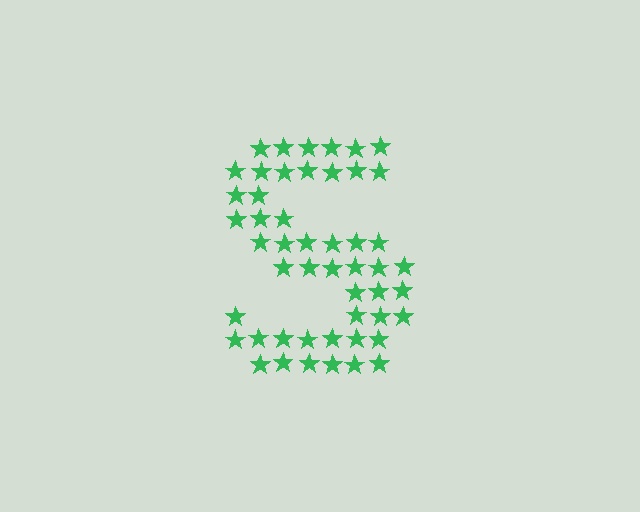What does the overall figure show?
The overall figure shows the letter S.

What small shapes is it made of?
It is made of small stars.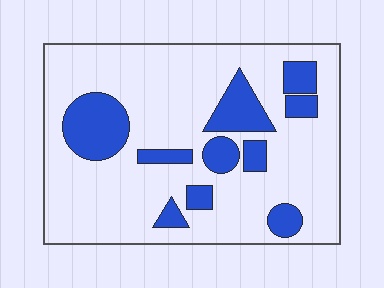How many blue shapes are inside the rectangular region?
10.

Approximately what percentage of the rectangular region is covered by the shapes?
Approximately 20%.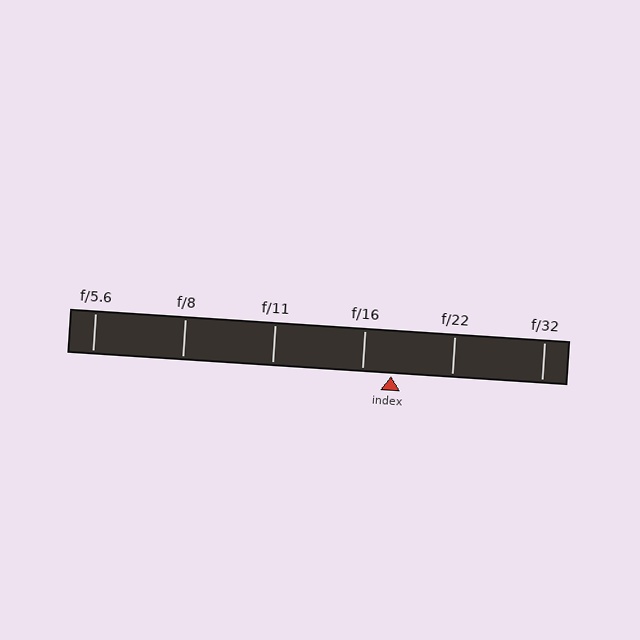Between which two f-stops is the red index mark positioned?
The index mark is between f/16 and f/22.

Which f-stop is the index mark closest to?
The index mark is closest to f/16.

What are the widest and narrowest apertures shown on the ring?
The widest aperture shown is f/5.6 and the narrowest is f/32.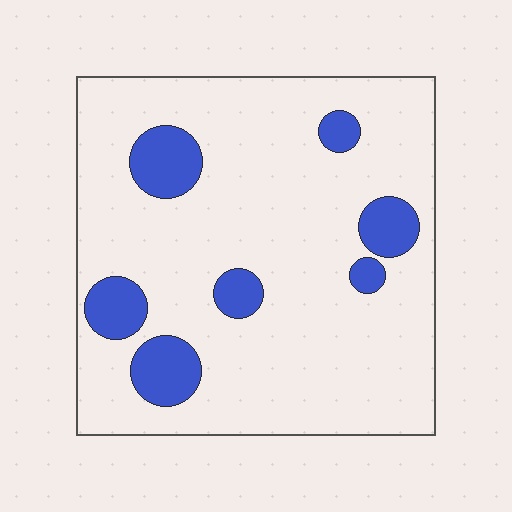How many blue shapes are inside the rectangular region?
7.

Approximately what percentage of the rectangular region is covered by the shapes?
Approximately 15%.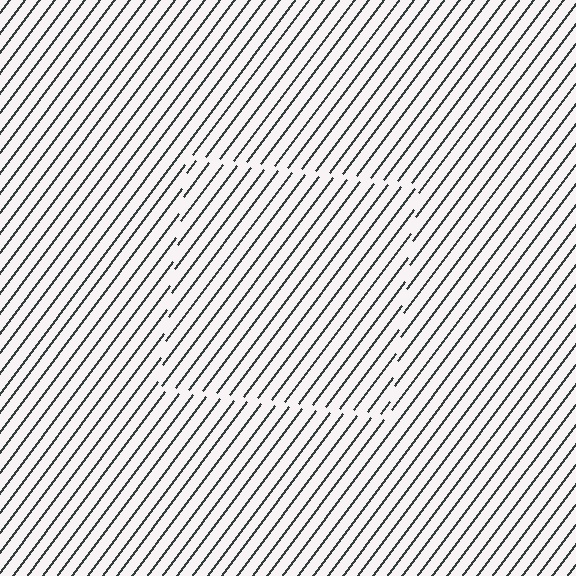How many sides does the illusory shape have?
4 sides — the line-ends trace a square.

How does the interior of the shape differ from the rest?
The interior of the shape contains the same grating, shifted by half a period — the contour is defined by the phase discontinuity where line-ends from the inner and outer gratings abut.